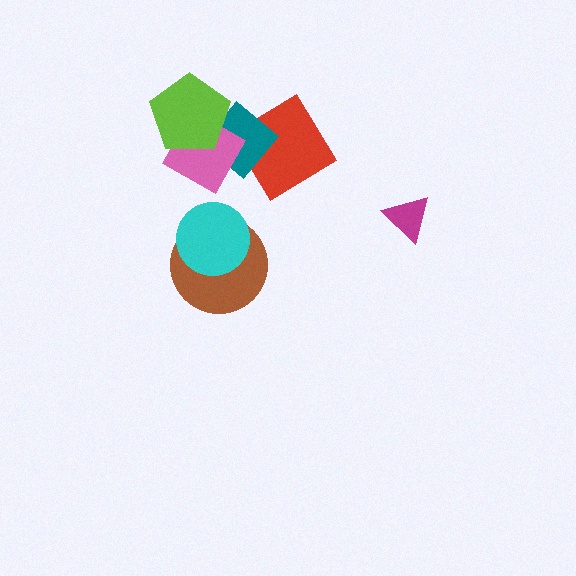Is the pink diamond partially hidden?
Yes, it is partially covered by another shape.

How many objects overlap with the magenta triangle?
0 objects overlap with the magenta triangle.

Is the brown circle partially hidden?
Yes, it is partially covered by another shape.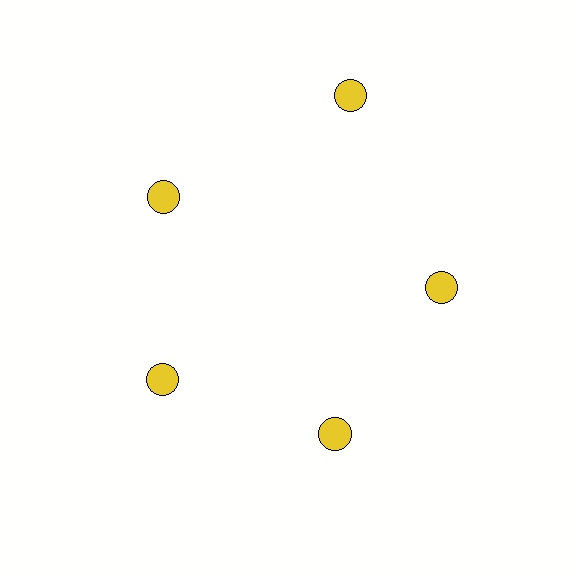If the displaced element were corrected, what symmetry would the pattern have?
It would have 5-fold rotational symmetry — the pattern would map onto itself every 72 degrees.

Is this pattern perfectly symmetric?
No. The 5 yellow circles are arranged in a ring, but one element near the 1 o'clock position is pushed outward from the center, breaking the 5-fold rotational symmetry.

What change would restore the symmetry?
The symmetry would be restored by moving it inward, back onto the ring so that all 5 circles sit at equal angles and equal distance from the center.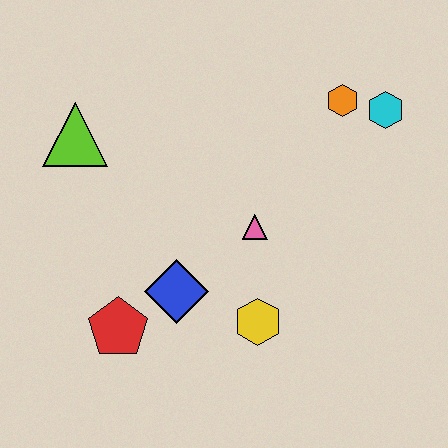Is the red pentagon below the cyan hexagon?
Yes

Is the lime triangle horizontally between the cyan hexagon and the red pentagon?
No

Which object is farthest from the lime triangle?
The cyan hexagon is farthest from the lime triangle.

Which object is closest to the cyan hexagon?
The orange hexagon is closest to the cyan hexagon.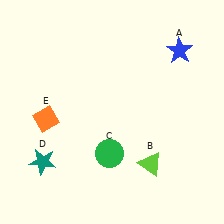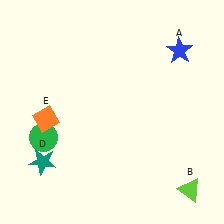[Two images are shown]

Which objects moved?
The objects that moved are: the lime triangle (B), the green circle (C).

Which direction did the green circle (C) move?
The green circle (C) moved left.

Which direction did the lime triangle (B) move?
The lime triangle (B) moved right.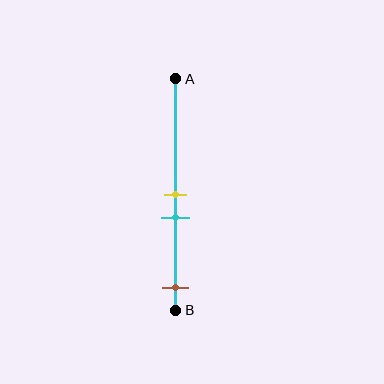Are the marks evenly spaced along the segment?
No, the marks are not evenly spaced.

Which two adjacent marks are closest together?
The yellow and cyan marks are the closest adjacent pair.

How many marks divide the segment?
There are 3 marks dividing the segment.